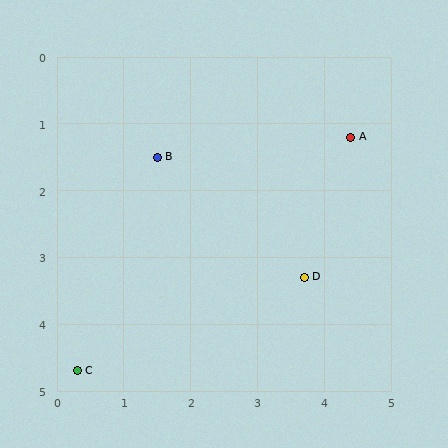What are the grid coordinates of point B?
Point B is at approximately (1.5, 1.5).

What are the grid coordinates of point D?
Point D is at approximately (3.7, 3.3).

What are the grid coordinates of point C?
Point C is at approximately (0.3, 4.7).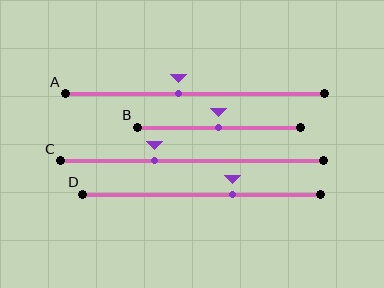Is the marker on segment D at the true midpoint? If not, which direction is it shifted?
No, the marker on segment D is shifted to the right by about 13% of the segment length.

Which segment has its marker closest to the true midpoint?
Segment B has its marker closest to the true midpoint.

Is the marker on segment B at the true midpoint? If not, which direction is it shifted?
Yes, the marker on segment B is at the true midpoint.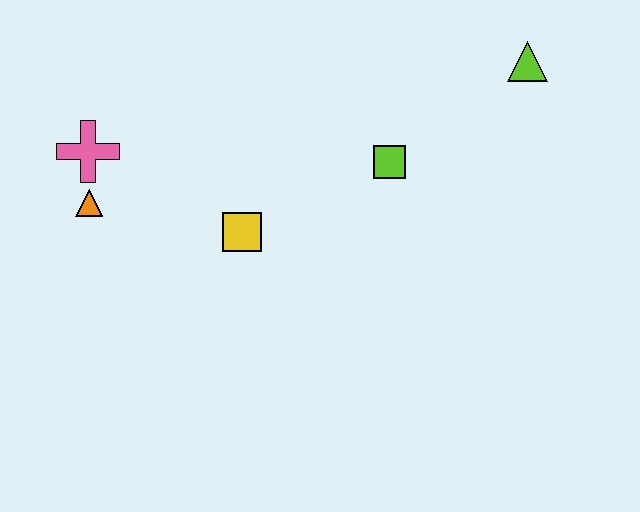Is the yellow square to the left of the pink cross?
No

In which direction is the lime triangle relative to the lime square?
The lime triangle is to the right of the lime square.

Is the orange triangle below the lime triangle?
Yes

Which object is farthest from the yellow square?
The lime triangle is farthest from the yellow square.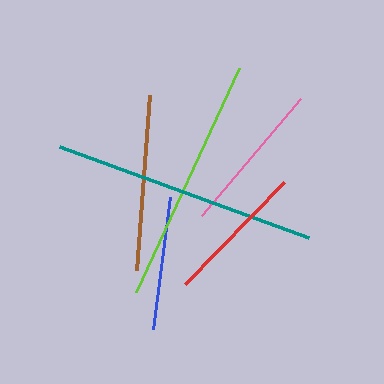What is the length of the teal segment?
The teal segment is approximately 266 pixels long.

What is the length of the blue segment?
The blue segment is approximately 133 pixels long.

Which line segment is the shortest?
The blue line is the shortest at approximately 133 pixels.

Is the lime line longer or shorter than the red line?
The lime line is longer than the red line.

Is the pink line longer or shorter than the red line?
The pink line is longer than the red line.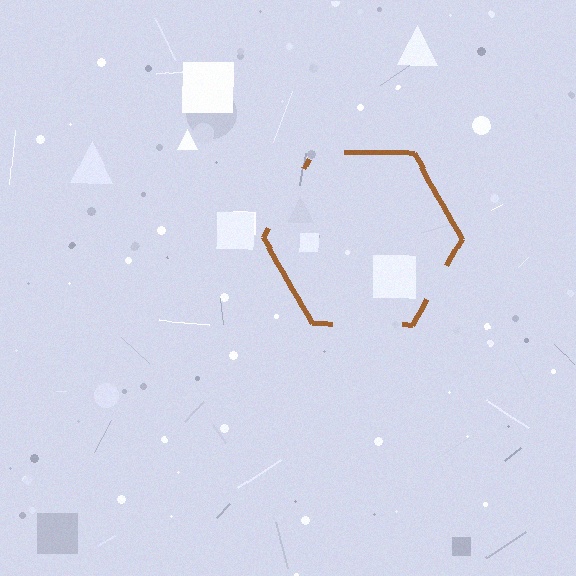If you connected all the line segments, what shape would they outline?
They would outline a hexagon.